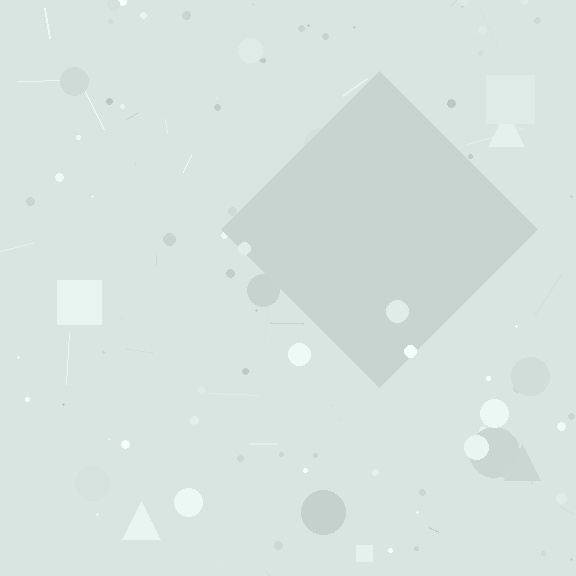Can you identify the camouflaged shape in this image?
The camouflaged shape is a diamond.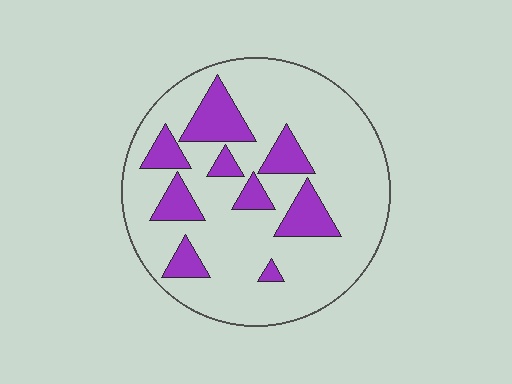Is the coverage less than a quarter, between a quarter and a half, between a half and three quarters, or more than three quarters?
Less than a quarter.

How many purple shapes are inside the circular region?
9.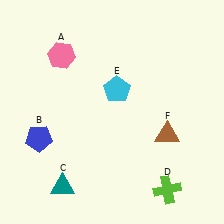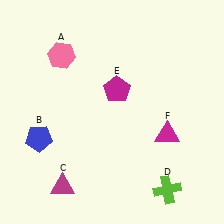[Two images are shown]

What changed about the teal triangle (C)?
In Image 1, C is teal. In Image 2, it changed to magenta.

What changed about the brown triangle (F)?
In Image 1, F is brown. In Image 2, it changed to magenta.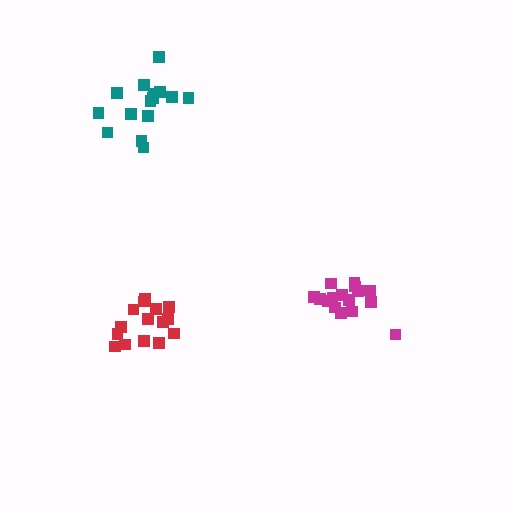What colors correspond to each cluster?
The clusters are colored: red, teal, magenta.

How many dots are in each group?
Group 1: 15 dots, Group 2: 15 dots, Group 3: 16 dots (46 total).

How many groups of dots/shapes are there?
There are 3 groups.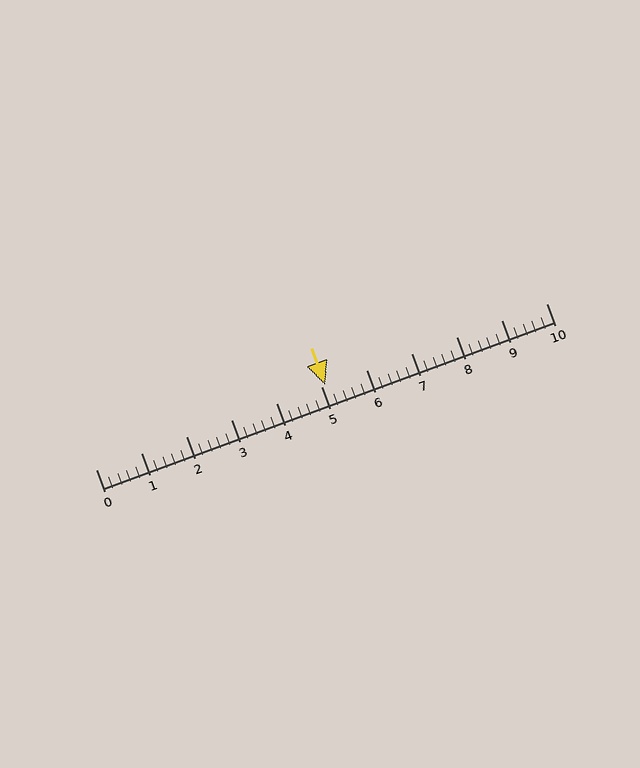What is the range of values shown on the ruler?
The ruler shows values from 0 to 10.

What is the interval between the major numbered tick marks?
The major tick marks are spaced 1 units apart.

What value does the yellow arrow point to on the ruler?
The yellow arrow points to approximately 5.1.